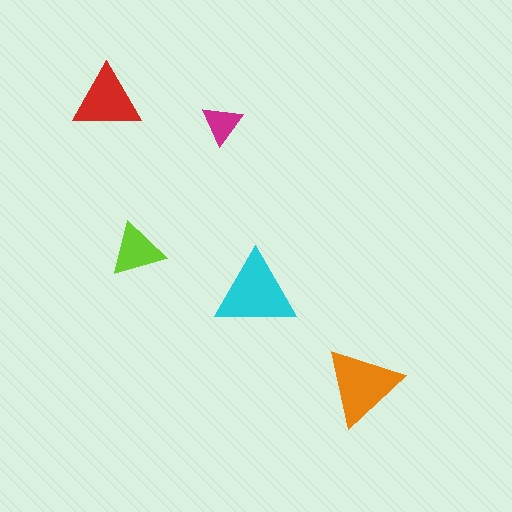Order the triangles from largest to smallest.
the cyan one, the orange one, the red one, the lime one, the magenta one.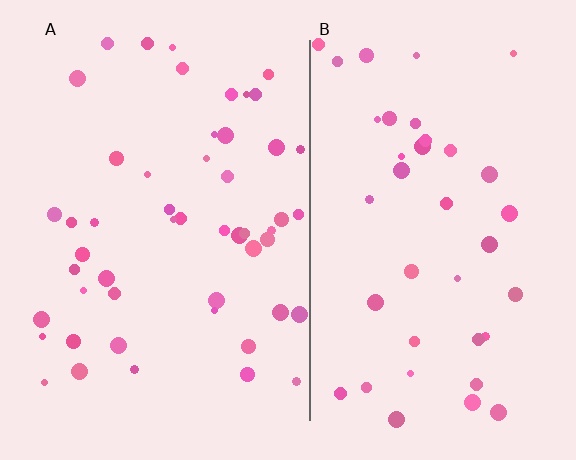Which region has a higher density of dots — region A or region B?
A (the left).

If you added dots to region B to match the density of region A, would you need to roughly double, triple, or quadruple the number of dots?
Approximately double.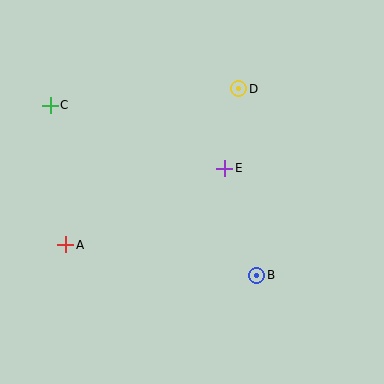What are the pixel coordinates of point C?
Point C is at (50, 105).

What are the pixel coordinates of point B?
Point B is at (257, 275).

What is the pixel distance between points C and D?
The distance between C and D is 189 pixels.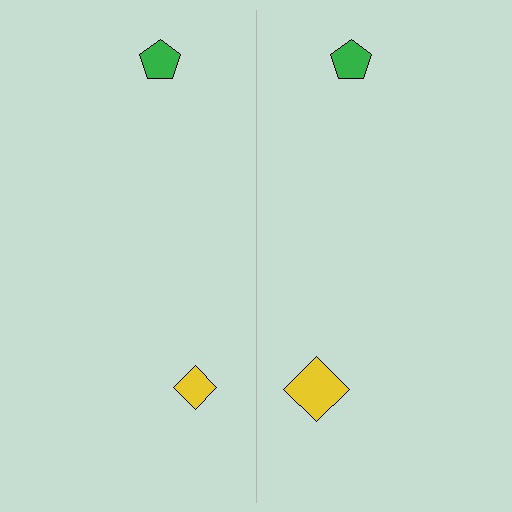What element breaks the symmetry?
The yellow diamond on the right side has a different size than its mirror counterpart.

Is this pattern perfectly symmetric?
No, the pattern is not perfectly symmetric. The yellow diamond on the right side has a different size than its mirror counterpart.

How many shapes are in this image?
There are 4 shapes in this image.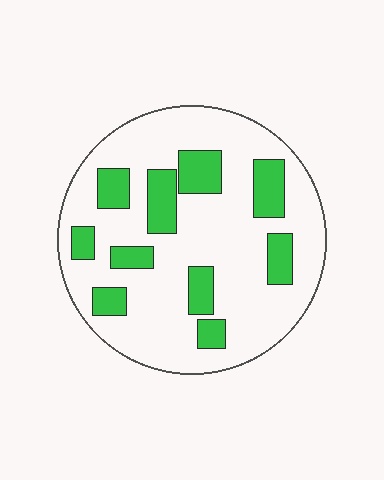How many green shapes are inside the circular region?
10.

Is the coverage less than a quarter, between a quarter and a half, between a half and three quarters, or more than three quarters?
Less than a quarter.